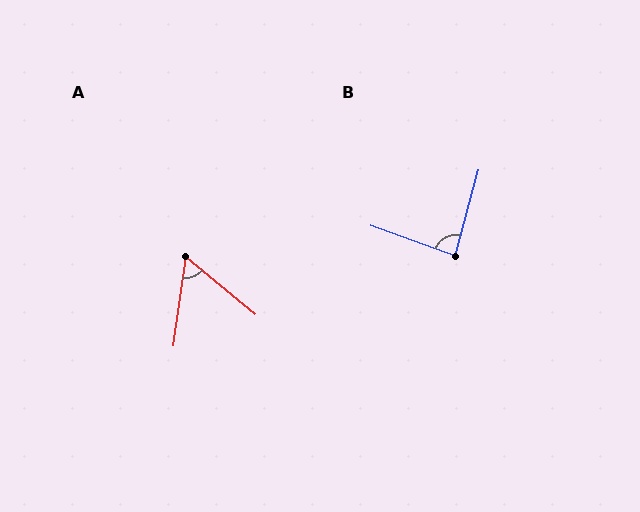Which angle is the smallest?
A, at approximately 59 degrees.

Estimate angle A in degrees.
Approximately 59 degrees.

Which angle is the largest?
B, at approximately 85 degrees.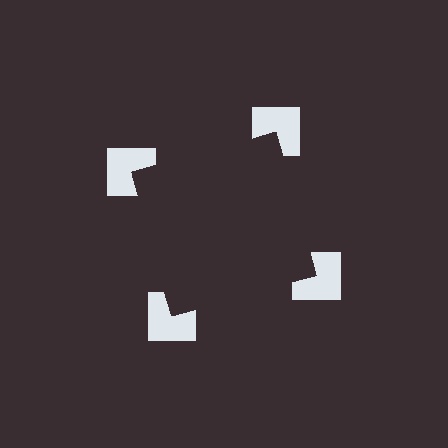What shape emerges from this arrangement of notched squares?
An illusory square — its edges are inferred from the aligned wedge cuts in the notched squares, not physically drawn.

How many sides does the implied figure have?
4 sides.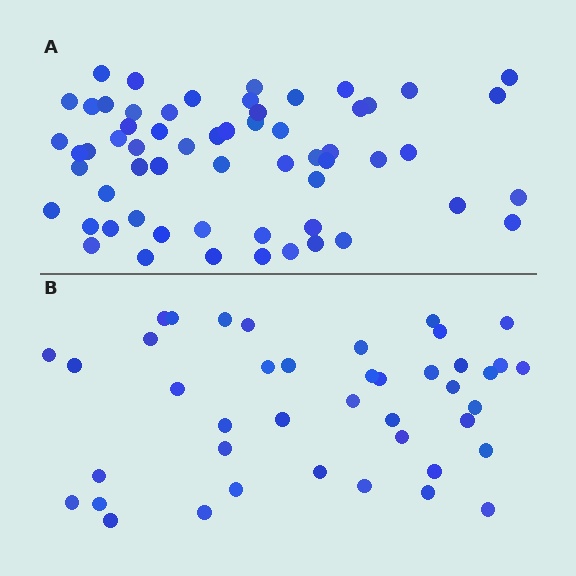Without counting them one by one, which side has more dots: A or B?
Region A (the top region) has more dots.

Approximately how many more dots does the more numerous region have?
Region A has approximately 20 more dots than region B.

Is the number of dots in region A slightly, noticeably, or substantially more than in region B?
Region A has noticeably more, but not dramatically so. The ratio is roughly 1.4 to 1.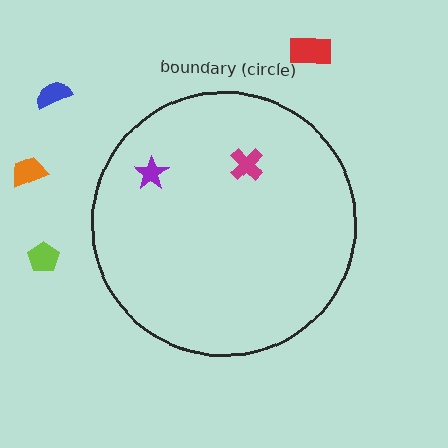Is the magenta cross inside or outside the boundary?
Inside.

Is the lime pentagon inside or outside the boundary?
Outside.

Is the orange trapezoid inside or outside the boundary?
Outside.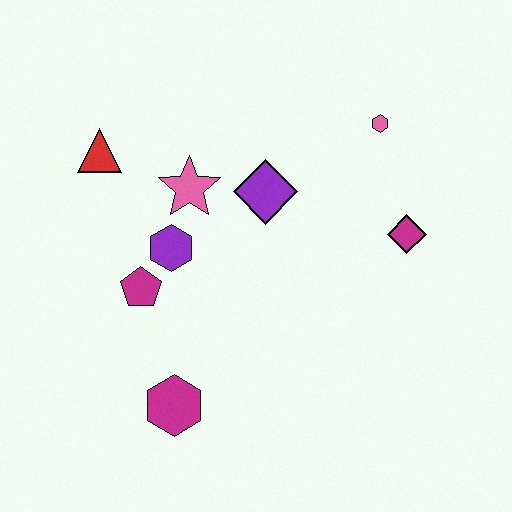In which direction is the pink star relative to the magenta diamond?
The pink star is to the left of the magenta diamond.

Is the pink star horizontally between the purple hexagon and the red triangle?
No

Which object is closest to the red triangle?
The pink star is closest to the red triangle.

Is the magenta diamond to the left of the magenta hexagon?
No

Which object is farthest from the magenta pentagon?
The pink hexagon is farthest from the magenta pentagon.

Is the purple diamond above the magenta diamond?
Yes